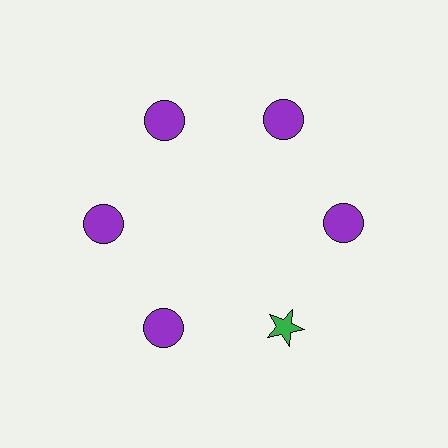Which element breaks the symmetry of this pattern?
The green star at roughly the 5 o'clock position breaks the symmetry. All other shapes are purple circles.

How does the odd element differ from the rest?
It differs in both color (green instead of purple) and shape (star instead of circle).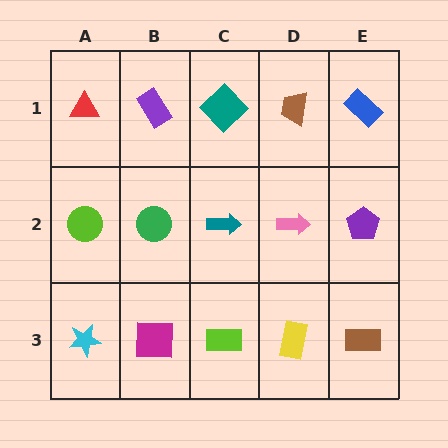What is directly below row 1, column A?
A lime circle.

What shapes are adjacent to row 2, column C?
A teal diamond (row 1, column C), a lime rectangle (row 3, column C), a green circle (row 2, column B), a pink arrow (row 2, column D).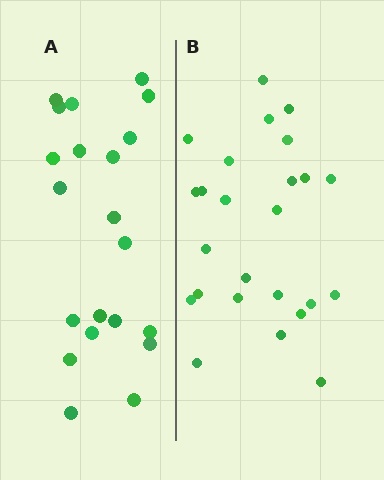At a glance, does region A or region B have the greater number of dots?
Region B (the right region) has more dots.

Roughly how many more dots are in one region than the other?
Region B has about 4 more dots than region A.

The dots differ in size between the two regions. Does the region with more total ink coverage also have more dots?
No. Region A has more total ink coverage because its dots are larger, but region B actually contains more individual dots. Total area can be misleading — the number of items is what matters here.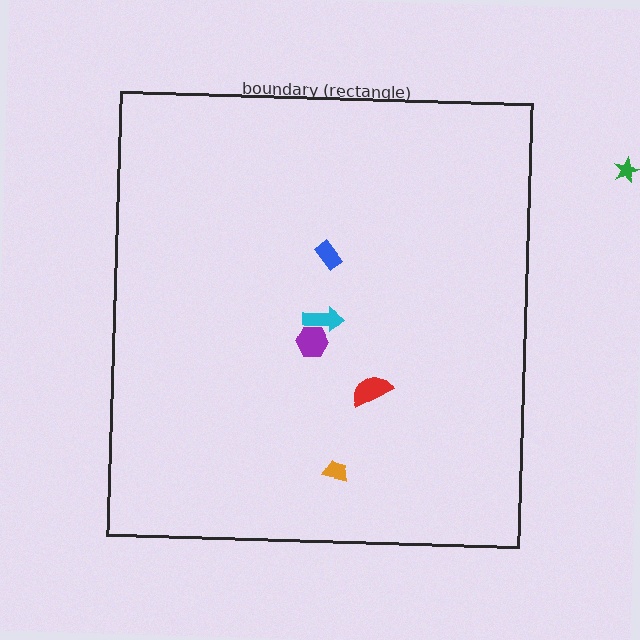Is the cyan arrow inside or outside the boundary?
Inside.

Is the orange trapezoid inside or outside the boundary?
Inside.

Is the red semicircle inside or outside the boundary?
Inside.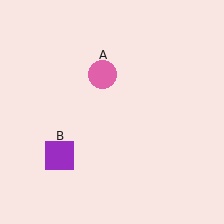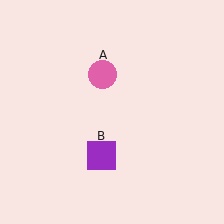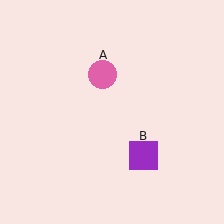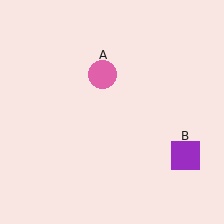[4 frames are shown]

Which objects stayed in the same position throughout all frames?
Pink circle (object A) remained stationary.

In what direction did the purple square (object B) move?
The purple square (object B) moved right.